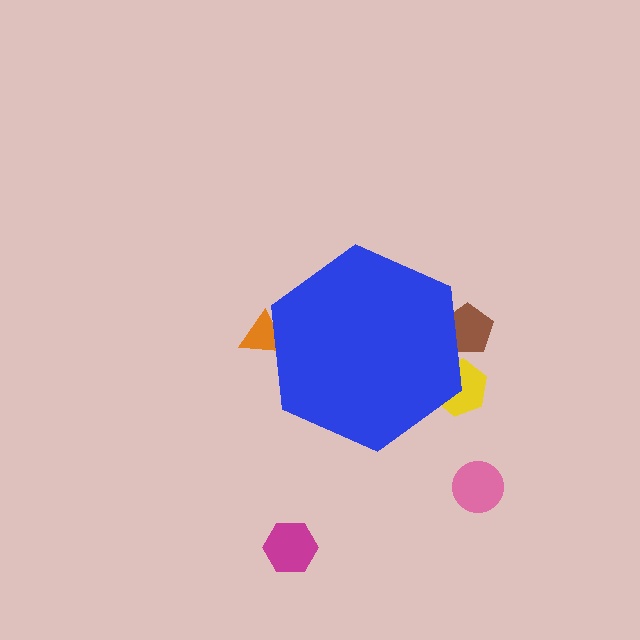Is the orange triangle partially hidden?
Yes, the orange triangle is partially hidden behind the blue hexagon.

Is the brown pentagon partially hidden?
Yes, the brown pentagon is partially hidden behind the blue hexagon.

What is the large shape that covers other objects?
A blue hexagon.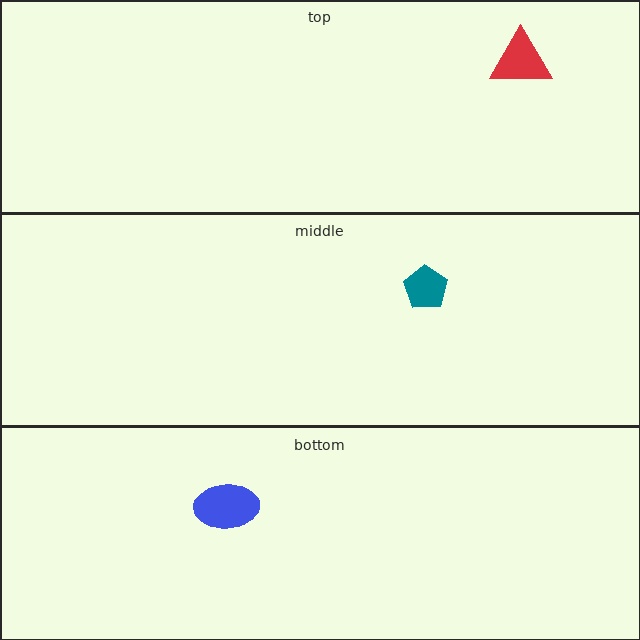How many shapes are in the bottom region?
1.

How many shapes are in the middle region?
1.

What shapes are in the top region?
The red triangle.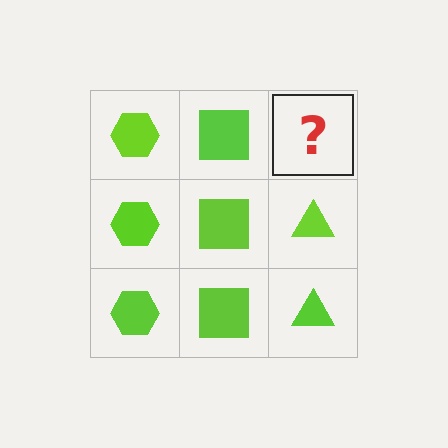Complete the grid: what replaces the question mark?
The question mark should be replaced with a lime triangle.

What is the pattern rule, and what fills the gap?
The rule is that each column has a consistent shape. The gap should be filled with a lime triangle.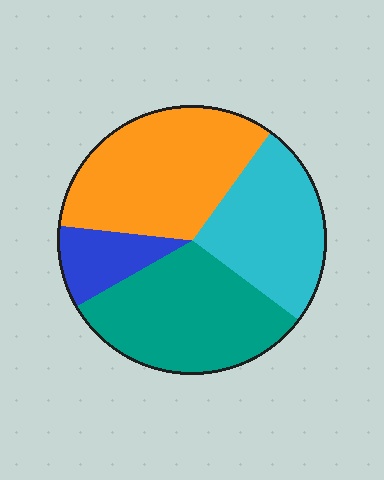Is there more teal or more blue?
Teal.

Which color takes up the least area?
Blue, at roughly 10%.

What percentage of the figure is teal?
Teal covers about 30% of the figure.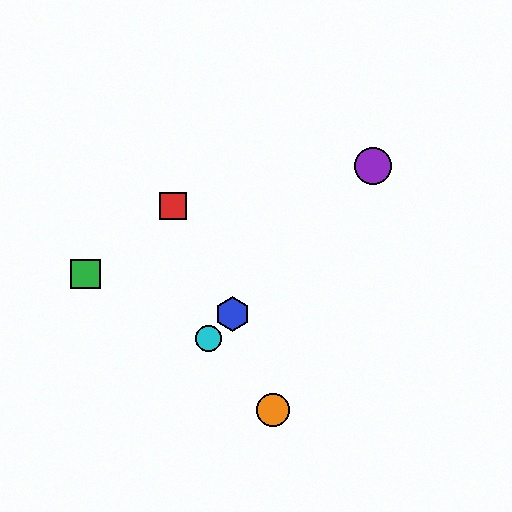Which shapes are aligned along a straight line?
The blue hexagon, the yellow hexagon, the purple circle, the cyan circle are aligned along a straight line.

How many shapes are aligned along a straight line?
4 shapes (the blue hexagon, the yellow hexagon, the purple circle, the cyan circle) are aligned along a straight line.